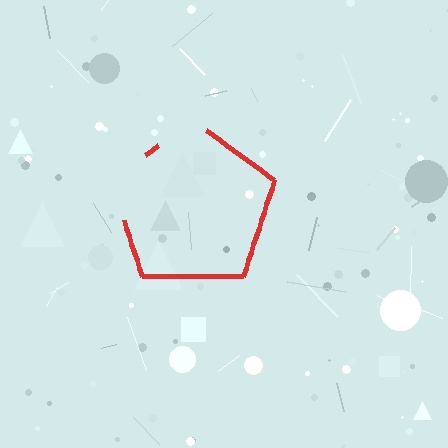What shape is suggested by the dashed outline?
The dashed outline suggests a pentagon.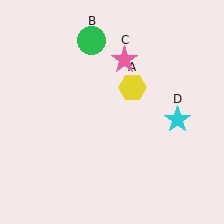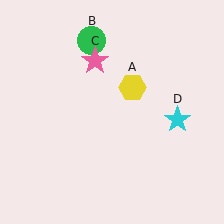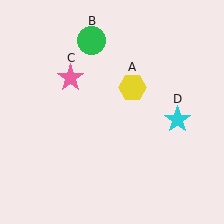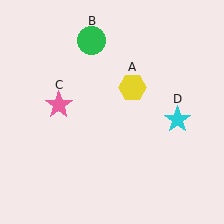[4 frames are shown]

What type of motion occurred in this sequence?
The pink star (object C) rotated counterclockwise around the center of the scene.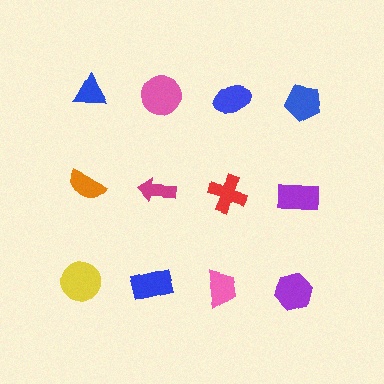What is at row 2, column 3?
A red cross.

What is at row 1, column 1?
A blue triangle.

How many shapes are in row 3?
4 shapes.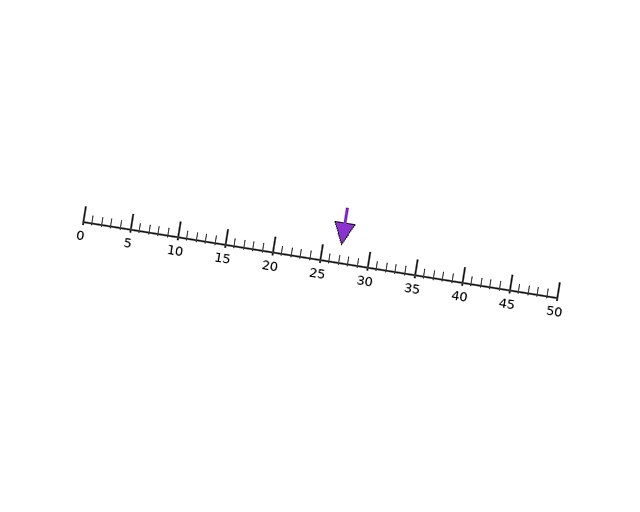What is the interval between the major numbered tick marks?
The major tick marks are spaced 5 units apart.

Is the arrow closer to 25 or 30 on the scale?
The arrow is closer to 25.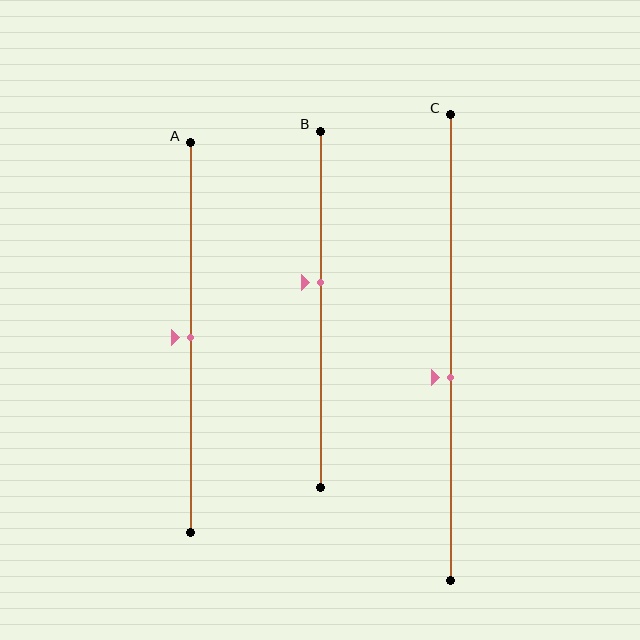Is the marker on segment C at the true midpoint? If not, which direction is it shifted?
No, the marker on segment C is shifted downward by about 6% of the segment length.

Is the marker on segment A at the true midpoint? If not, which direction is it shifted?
Yes, the marker on segment A is at the true midpoint.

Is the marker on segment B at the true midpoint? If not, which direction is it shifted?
No, the marker on segment B is shifted upward by about 8% of the segment length.